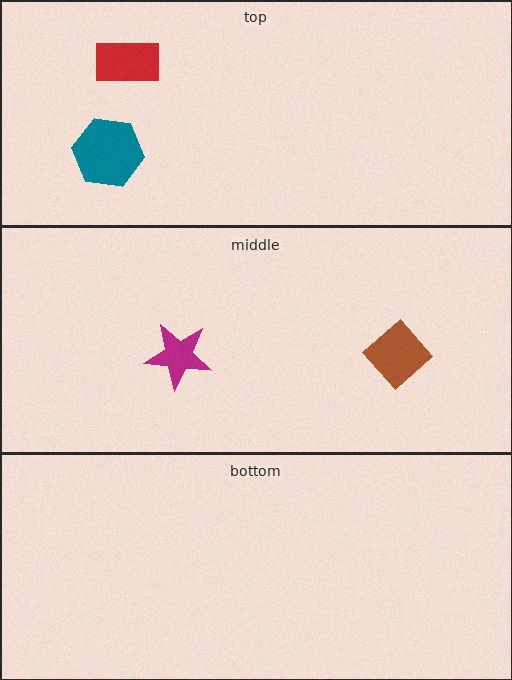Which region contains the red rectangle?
The top region.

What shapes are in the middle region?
The magenta star, the brown diamond.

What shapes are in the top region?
The teal hexagon, the red rectangle.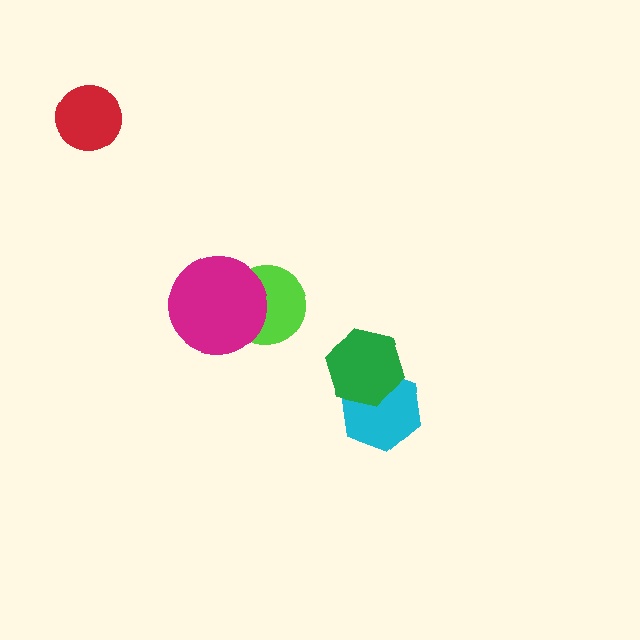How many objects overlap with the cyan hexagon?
1 object overlaps with the cyan hexagon.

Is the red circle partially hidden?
No, no other shape covers it.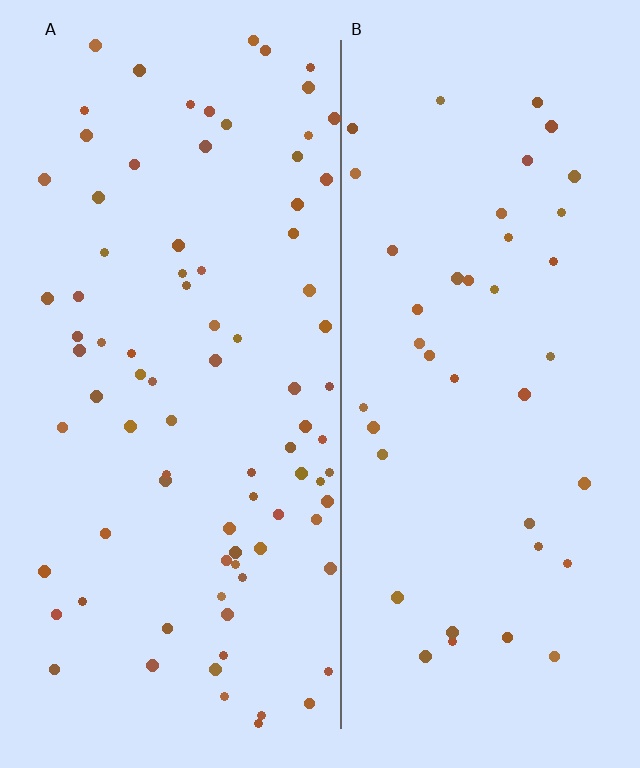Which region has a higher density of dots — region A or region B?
A (the left).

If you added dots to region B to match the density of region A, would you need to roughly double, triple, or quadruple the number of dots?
Approximately double.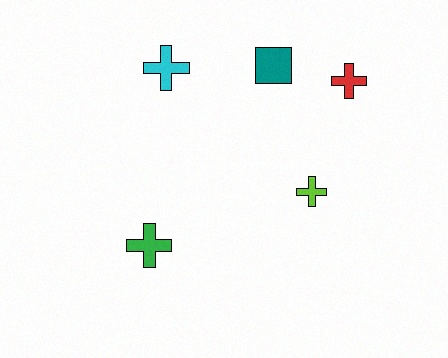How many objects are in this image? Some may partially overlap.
There are 5 objects.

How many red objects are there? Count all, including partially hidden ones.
There is 1 red object.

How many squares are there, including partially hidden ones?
There is 1 square.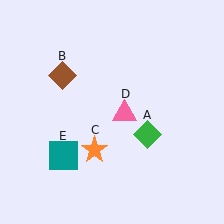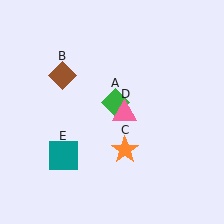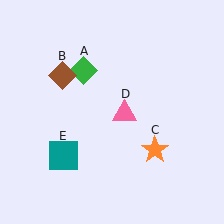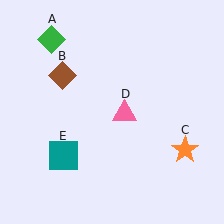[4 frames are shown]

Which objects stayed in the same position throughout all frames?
Brown diamond (object B) and pink triangle (object D) and teal square (object E) remained stationary.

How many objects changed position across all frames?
2 objects changed position: green diamond (object A), orange star (object C).